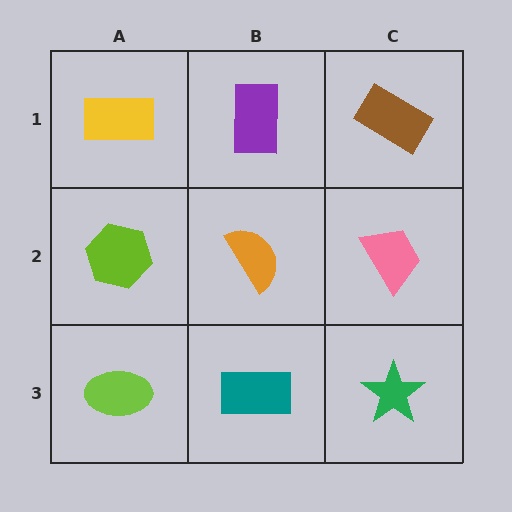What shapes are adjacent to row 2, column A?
A yellow rectangle (row 1, column A), a lime ellipse (row 3, column A), an orange semicircle (row 2, column B).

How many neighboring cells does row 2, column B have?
4.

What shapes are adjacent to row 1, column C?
A pink trapezoid (row 2, column C), a purple rectangle (row 1, column B).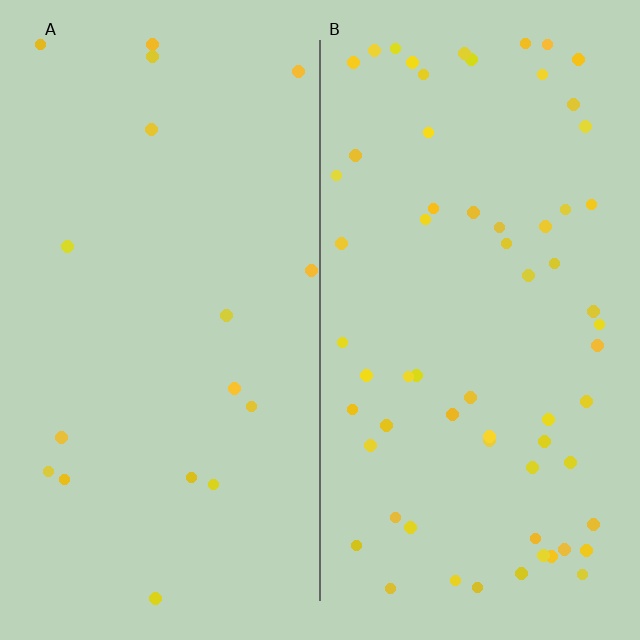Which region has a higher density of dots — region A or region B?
B (the right).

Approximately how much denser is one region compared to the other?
Approximately 3.7× — region B over region A.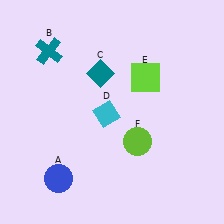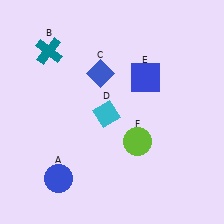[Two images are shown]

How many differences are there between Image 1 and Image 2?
There are 2 differences between the two images.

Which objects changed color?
C changed from teal to blue. E changed from lime to blue.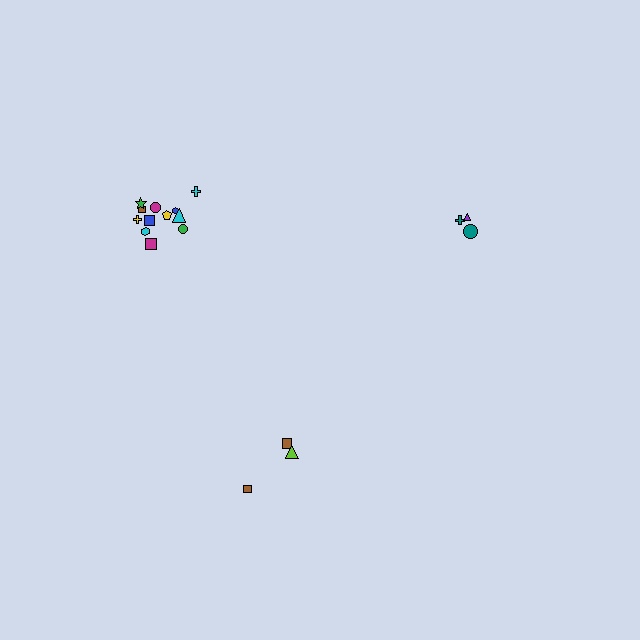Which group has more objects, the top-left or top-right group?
The top-left group.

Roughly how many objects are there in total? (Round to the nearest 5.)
Roughly 20 objects in total.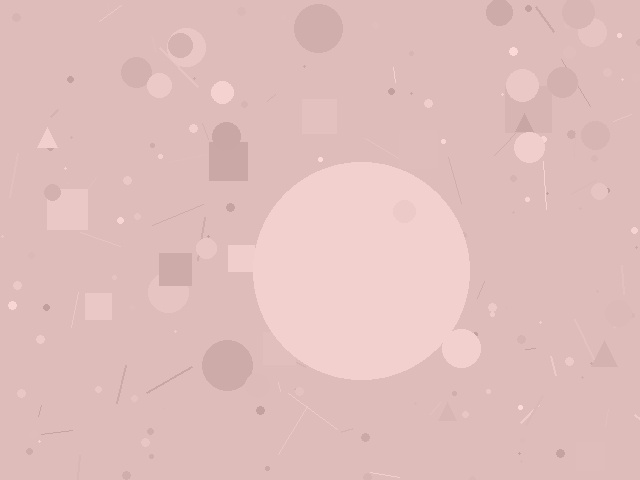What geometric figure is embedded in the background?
A circle is embedded in the background.